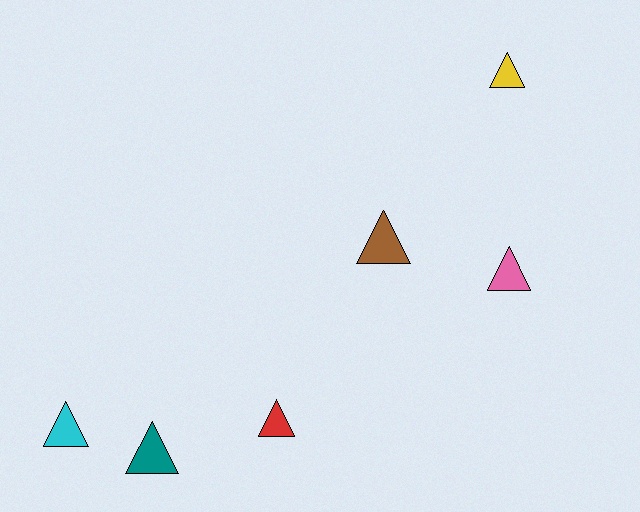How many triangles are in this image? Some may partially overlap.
There are 6 triangles.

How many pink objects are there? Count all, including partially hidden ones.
There is 1 pink object.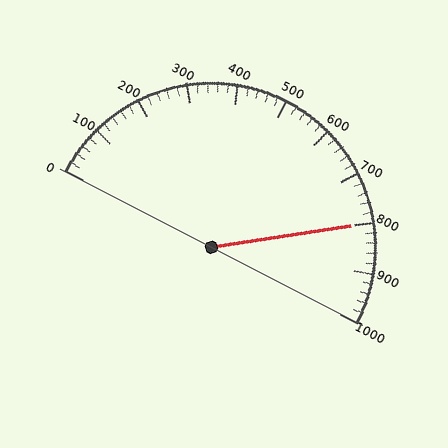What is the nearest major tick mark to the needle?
The nearest major tick mark is 800.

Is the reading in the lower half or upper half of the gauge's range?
The reading is in the upper half of the range (0 to 1000).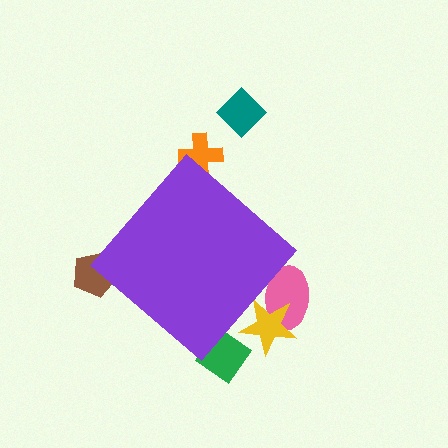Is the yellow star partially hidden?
Yes, the yellow star is partially hidden behind the purple diamond.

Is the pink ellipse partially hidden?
Yes, the pink ellipse is partially hidden behind the purple diamond.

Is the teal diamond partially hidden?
No, the teal diamond is fully visible.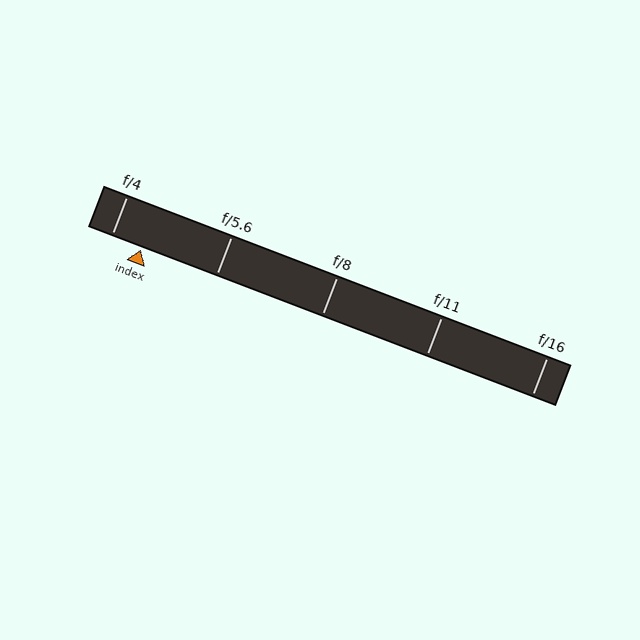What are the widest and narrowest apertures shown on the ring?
The widest aperture shown is f/4 and the narrowest is f/16.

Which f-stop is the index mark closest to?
The index mark is closest to f/4.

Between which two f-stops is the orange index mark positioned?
The index mark is between f/4 and f/5.6.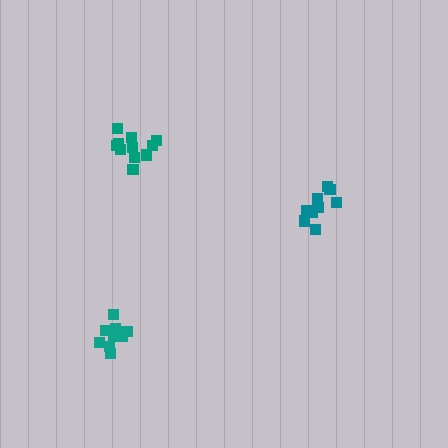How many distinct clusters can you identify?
There are 3 distinct clusters.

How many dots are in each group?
Group 1: 9 dots, Group 2: 10 dots, Group 3: 12 dots (31 total).